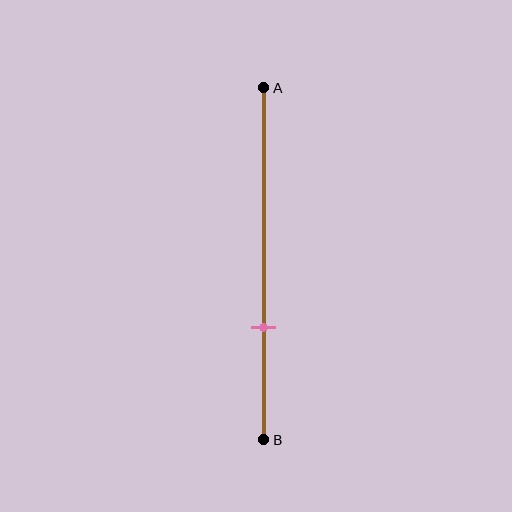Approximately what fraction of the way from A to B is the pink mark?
The pink mark is approximately 70% of the way from A to B.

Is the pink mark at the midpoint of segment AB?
No, the mark is at about 70% from A, not at the 50% midpoint.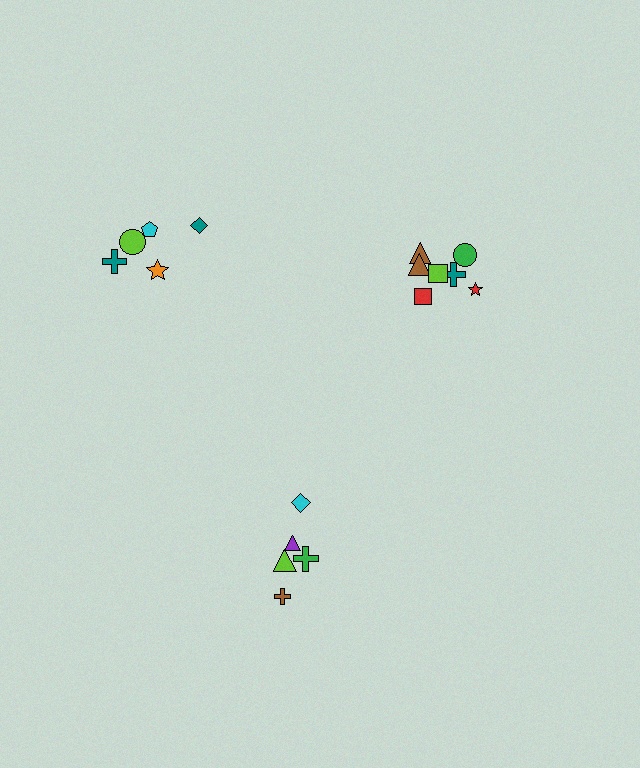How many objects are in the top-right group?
There are 7 objects.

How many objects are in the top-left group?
There are 5 objects.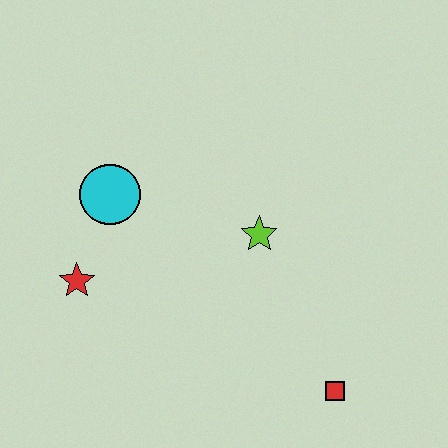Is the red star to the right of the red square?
No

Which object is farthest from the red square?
The cyan circle is farthest from the red square.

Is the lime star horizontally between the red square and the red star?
Yes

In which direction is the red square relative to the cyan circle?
The red square is to the right of the cyan circle.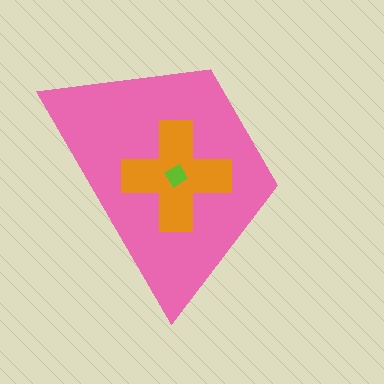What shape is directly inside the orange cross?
The lime diamond.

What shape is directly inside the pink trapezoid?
The orange cross.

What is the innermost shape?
The lime diamond.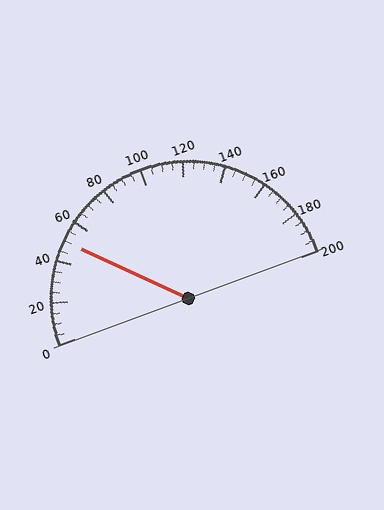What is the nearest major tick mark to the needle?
The nearest major tick mark is 40.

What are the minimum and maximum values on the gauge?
The gauge ranges from 0 to 200.